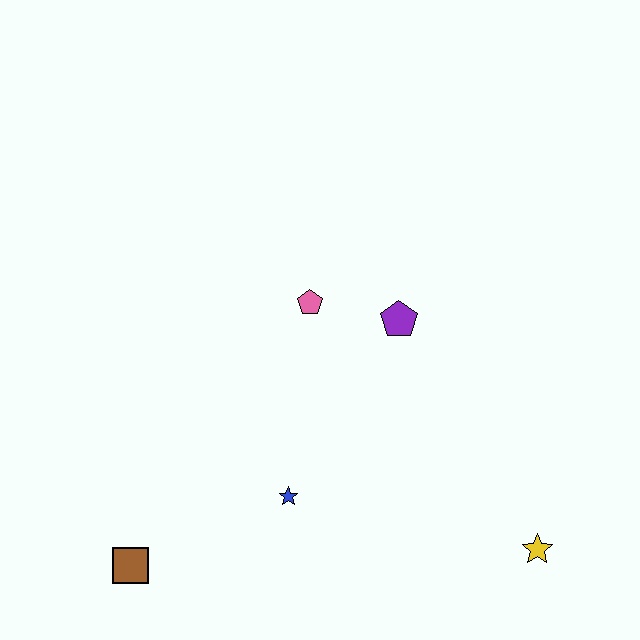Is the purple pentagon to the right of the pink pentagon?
Yes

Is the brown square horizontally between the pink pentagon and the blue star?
No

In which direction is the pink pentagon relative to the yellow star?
The pink pentagon is above the yellow star.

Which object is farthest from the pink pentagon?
The yellow star is farthest from the pink pentagon.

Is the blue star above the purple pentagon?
No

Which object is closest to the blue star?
The brown square is closest to the blue star.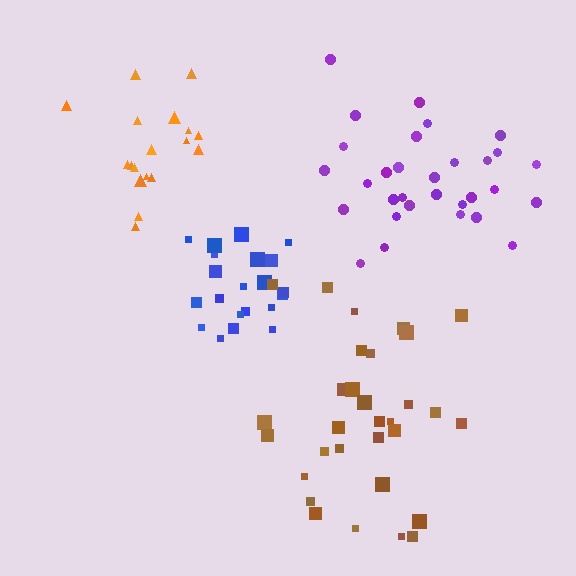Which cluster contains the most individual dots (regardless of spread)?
Purple (31).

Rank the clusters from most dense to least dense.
blue, orange, purple, brown.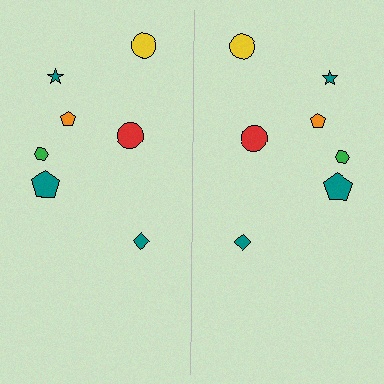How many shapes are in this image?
There are 14 shapes in this image.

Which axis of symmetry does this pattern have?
The pattern has a vertical axis of symmetry running through the center of the image.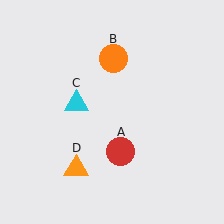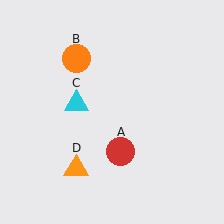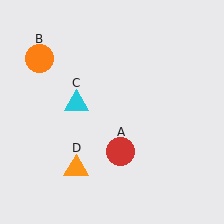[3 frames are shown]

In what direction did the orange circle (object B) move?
The orange circle (object B) moved left.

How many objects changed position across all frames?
1 object changed position: orange circle (object B).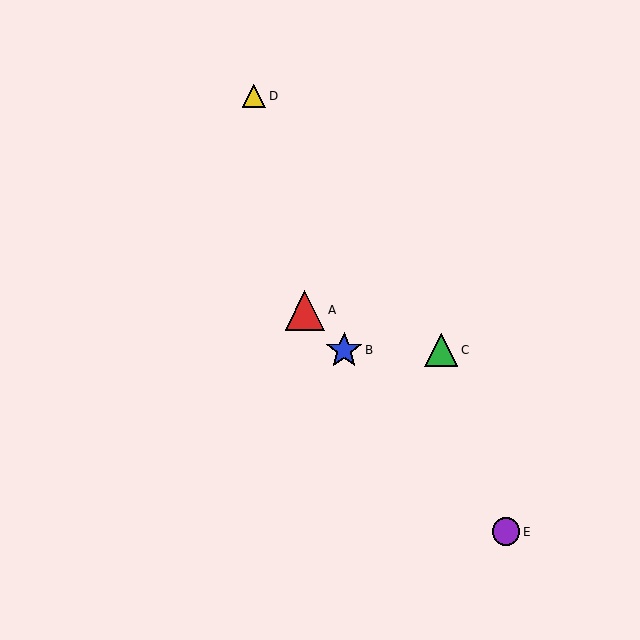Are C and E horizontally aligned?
No, C is at y≈351 and E is at y≈532.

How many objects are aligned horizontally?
2 objects (B, C) are aligned horizontally.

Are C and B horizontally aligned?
Yes, both are at y≈351.